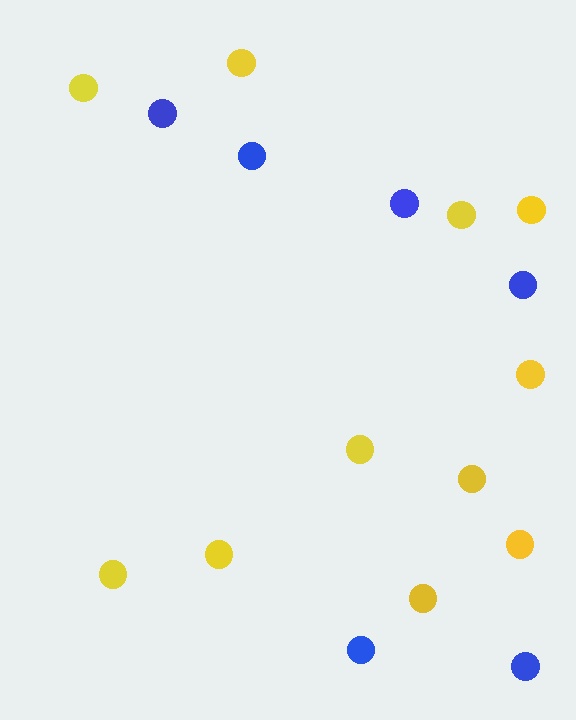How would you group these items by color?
There are 2 groups: one group of yellow circles (11) and one group of blue circles (6).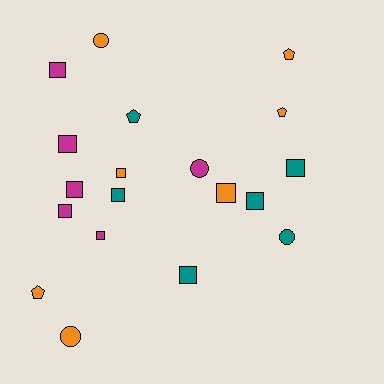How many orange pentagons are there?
There are 3 orange pentagons.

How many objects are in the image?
There are 19 objects.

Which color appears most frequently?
Orange, with 7 objects.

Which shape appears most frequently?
Square, with 11 objects.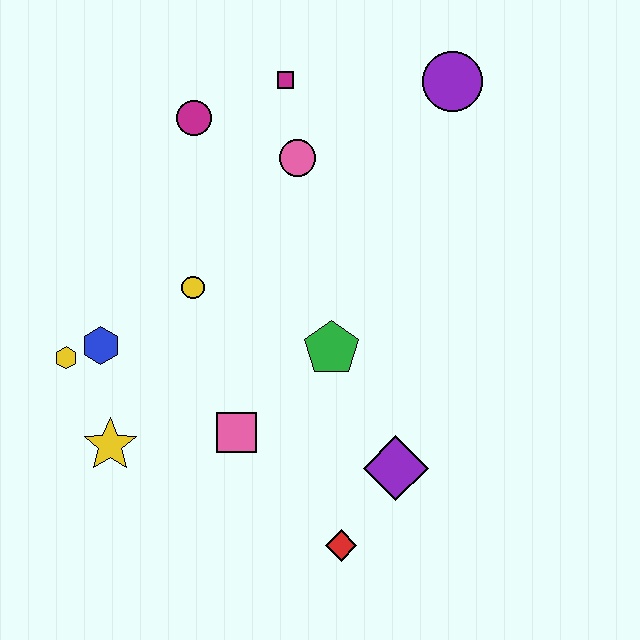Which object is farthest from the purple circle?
The yellow star is farthest from the purple circle.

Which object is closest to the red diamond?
The purple diamond is closest to the red diamond.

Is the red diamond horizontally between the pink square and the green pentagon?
No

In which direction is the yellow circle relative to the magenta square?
The yellow circle is below the magenta square.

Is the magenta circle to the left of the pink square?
Yes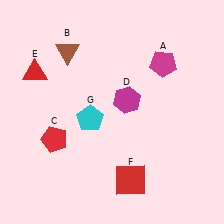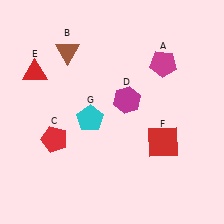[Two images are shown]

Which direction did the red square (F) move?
The red square (F) moved up.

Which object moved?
The red square (F) moved up.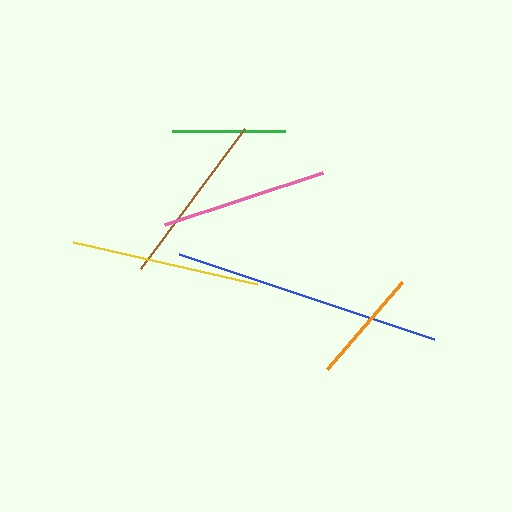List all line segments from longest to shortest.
From longest to shortest: blue, yellow, brown, pink, orange, green.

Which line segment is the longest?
The blue line is the longest at approximately 269 pixels.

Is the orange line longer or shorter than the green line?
The orange line is longer than the green line.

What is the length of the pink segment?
The pink segment is approximately 167 pixels long.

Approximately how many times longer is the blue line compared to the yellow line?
The blue line is approximately 1.4 times the length of the yellow line.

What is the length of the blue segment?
The blue segment is approximately 269 pixels long.